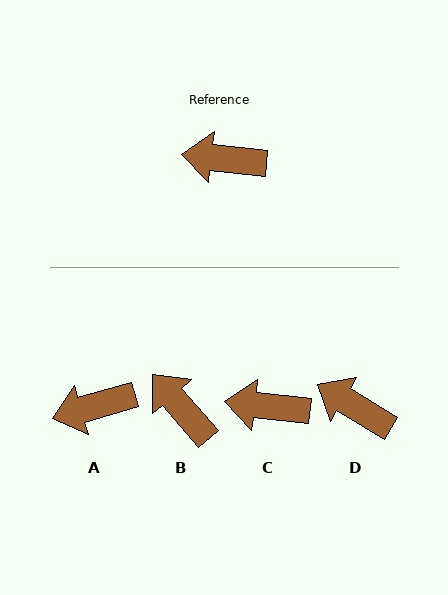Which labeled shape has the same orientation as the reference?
C.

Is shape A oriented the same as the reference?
No, it is off by about 22 degrees.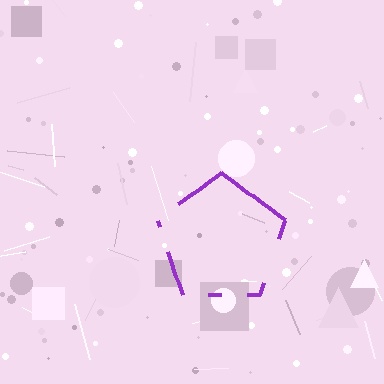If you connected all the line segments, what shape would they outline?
They would outline a pentagon.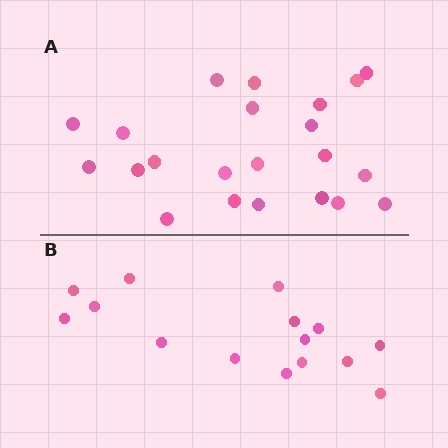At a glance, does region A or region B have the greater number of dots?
Region A (the top region) has more dots.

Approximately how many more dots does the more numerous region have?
Region A has roughly 8 or so more dots than region B.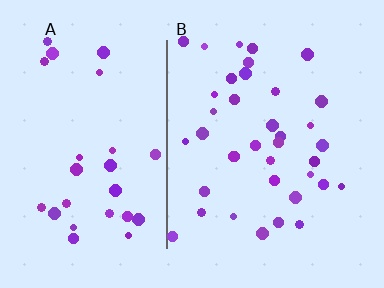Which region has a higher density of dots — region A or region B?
B (the right).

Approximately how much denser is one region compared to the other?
Approximately 1.3× — region B over region A.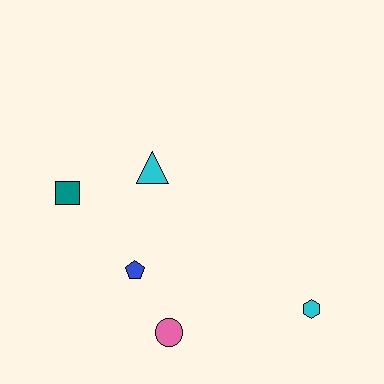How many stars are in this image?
There are no stars.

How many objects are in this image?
There are 5 objects.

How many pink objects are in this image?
There is 1 pink object.